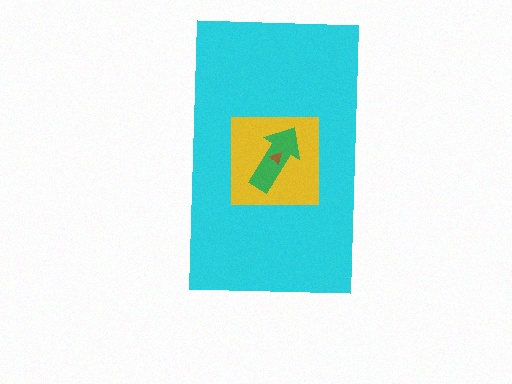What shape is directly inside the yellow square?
The green arrow.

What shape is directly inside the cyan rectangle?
The yellow square.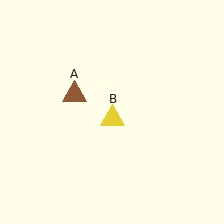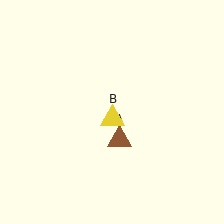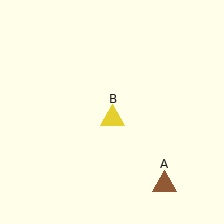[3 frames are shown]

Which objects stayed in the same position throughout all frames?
Yellow triangle (object B) remained stationary.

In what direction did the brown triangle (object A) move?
The brown triangle (object A) moved down and to the right.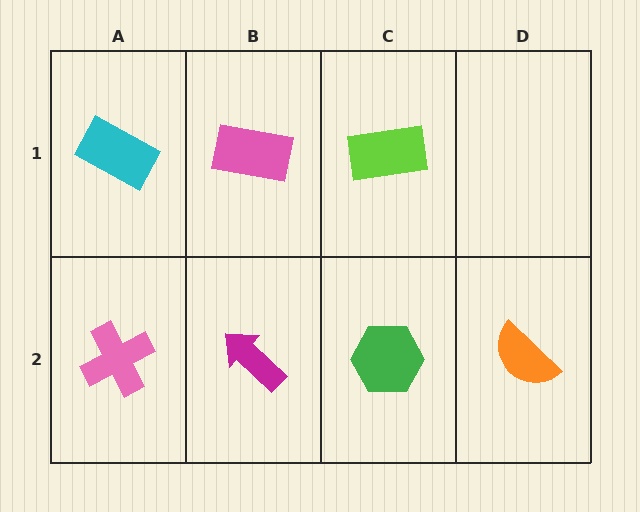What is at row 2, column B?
A magenta arrow.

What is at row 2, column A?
A pink cross.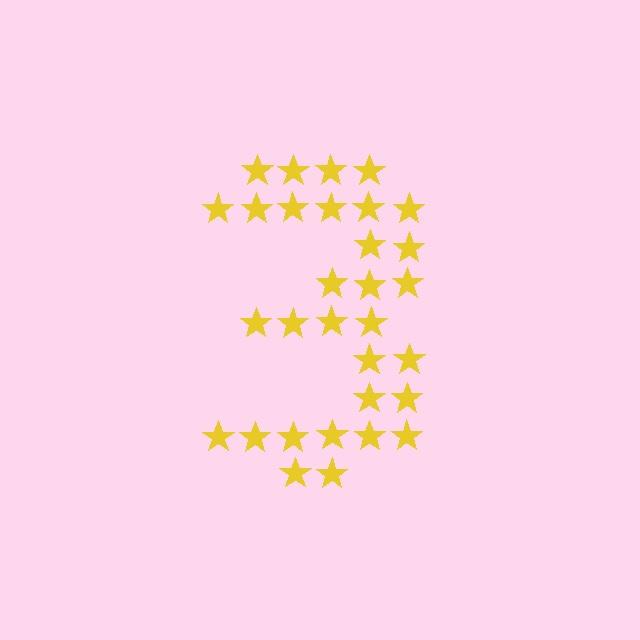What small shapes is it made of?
It is made of small stars.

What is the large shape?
The large shape is the digit 3.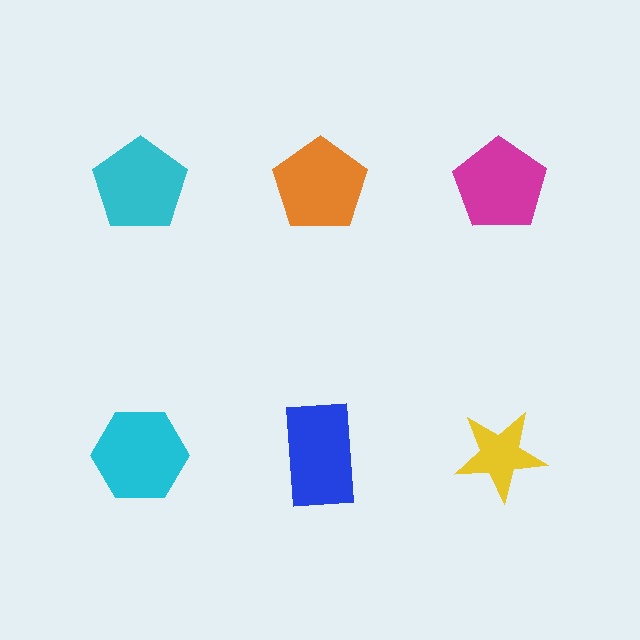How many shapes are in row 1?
3 shapes.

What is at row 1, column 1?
A cyan pentagon.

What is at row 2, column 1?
A cyan hexagon.